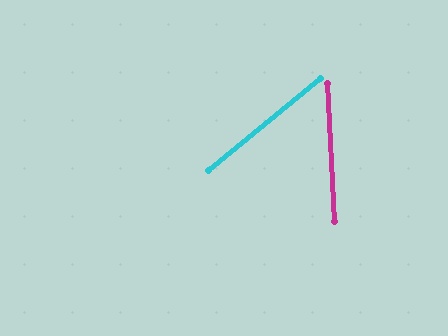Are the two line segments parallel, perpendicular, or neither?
Neither parallel nor perpendicular — they differ by about 53°.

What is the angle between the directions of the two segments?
Approximately 53 degrees.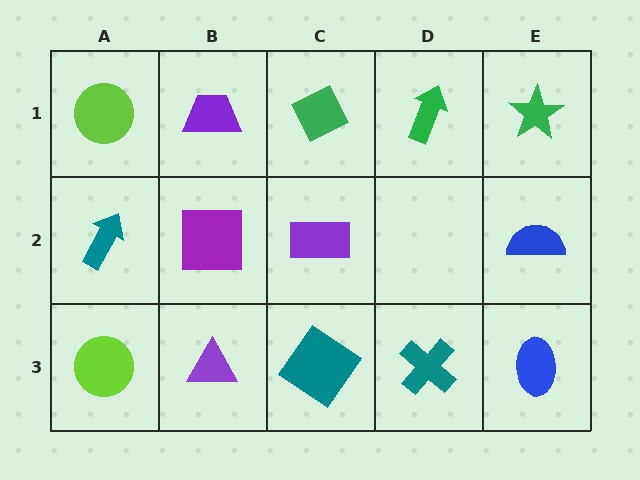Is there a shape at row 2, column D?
No, that cell is empty.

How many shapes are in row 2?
4 shapes.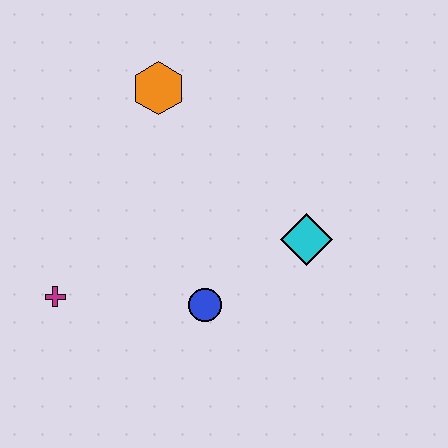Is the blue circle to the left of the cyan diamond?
Yes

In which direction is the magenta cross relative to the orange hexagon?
The magenta cross is below the orange hexagon.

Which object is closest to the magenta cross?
The blue circle is closest to the magenta cross.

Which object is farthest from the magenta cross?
The cyan diamond is farthest from the magenta cross.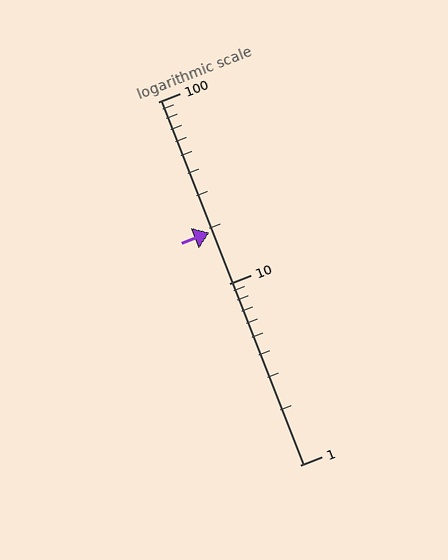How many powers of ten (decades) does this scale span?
The scale spans 2 decades, from 1 to 100.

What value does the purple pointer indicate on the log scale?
The pointer indicates approximately 19.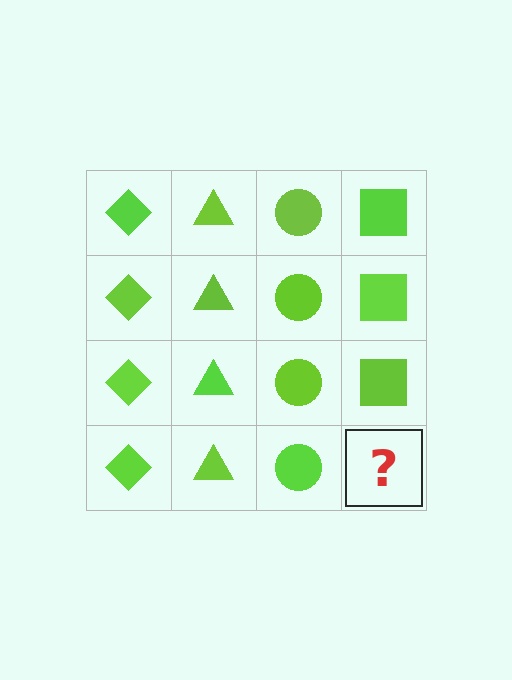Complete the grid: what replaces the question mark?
The question mark should be replaced with a lime square.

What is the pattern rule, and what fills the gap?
The rule is that each column has a consistent shape. The gap should be filled with a lime square.